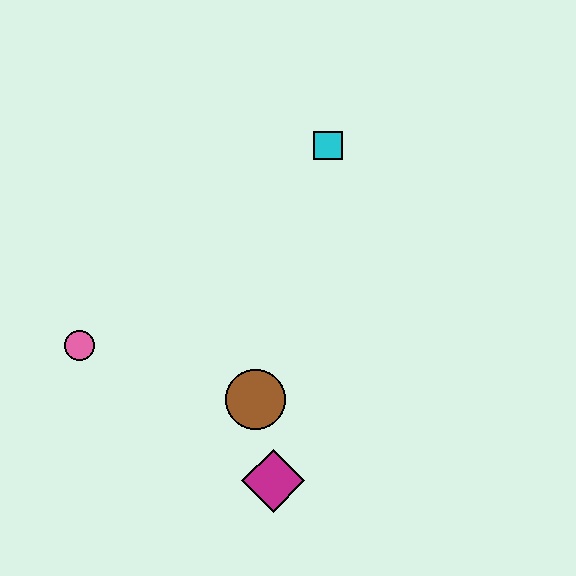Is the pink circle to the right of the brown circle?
No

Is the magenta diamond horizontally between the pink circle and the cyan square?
Yes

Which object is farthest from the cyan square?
The magenta diamond is farthest from the cyan square.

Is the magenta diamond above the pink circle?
No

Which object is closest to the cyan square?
The brown circle is closest to the cyan square.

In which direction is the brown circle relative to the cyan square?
The brown circle is below the cyan square.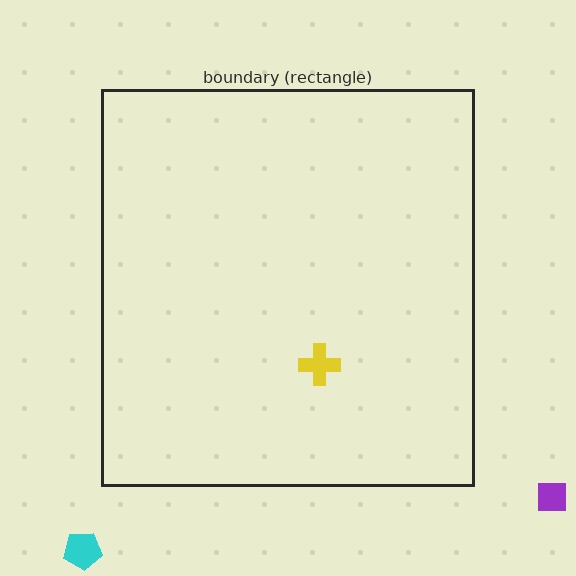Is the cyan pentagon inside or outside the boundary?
Outside.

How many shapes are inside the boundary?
1 inside, 2 outside.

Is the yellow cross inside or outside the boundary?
Inside.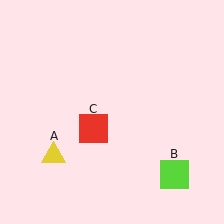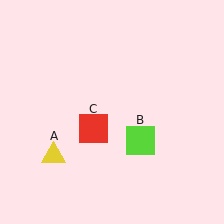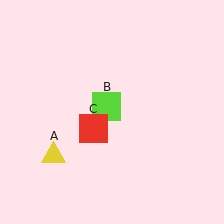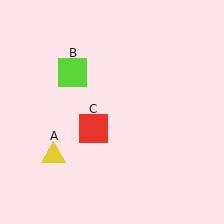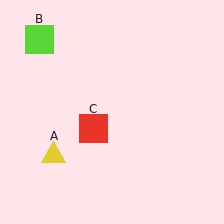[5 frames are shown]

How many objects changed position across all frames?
1 object changed position: lime square (object B).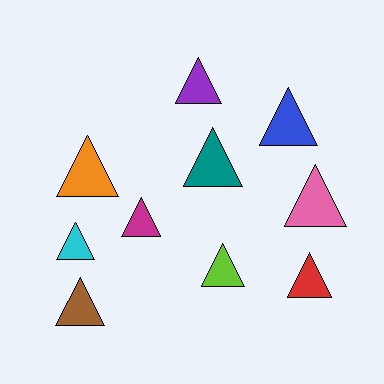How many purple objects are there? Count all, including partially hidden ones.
There is 1 purple object.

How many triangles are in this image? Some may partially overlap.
There are 10 triangles.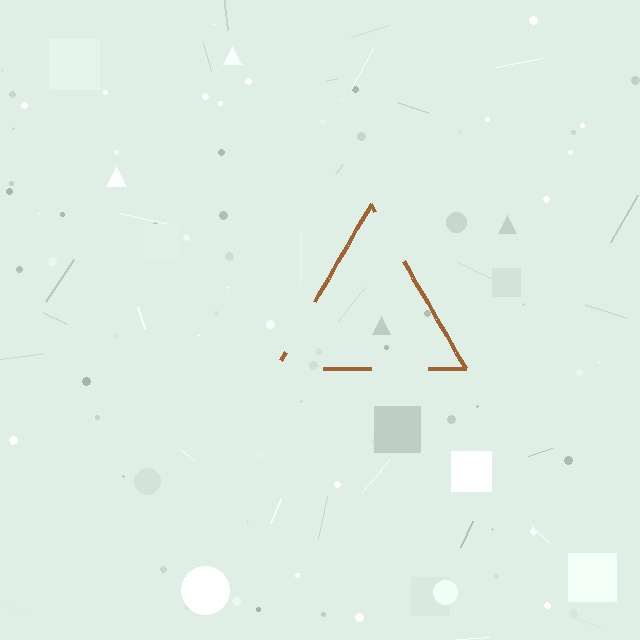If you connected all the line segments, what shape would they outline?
They would outline a triangle.